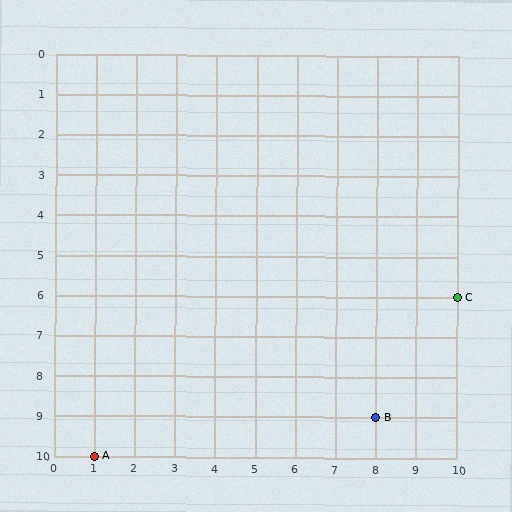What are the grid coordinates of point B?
Point B is at grid coordinates (8, 9).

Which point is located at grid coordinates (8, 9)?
Point B is at (8, 9).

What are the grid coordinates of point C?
Point C is at grid coordinates (10, 6).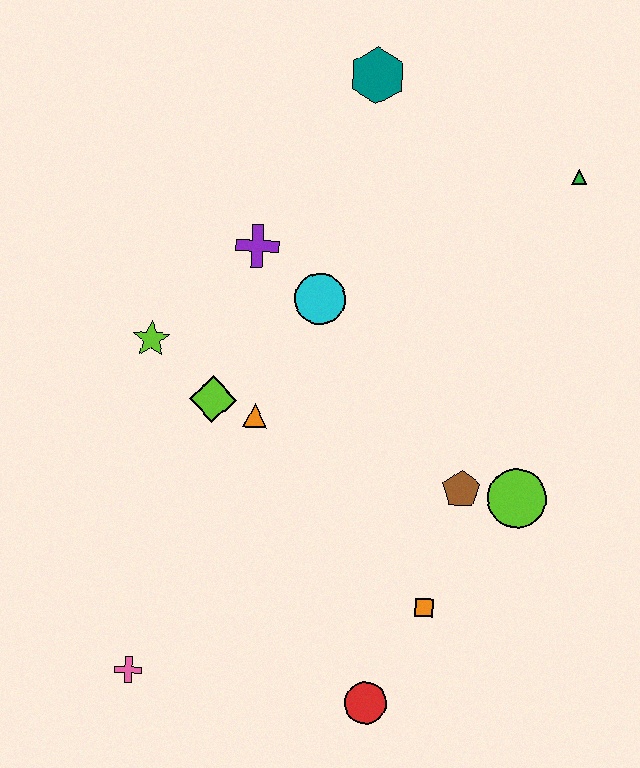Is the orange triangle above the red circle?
Yes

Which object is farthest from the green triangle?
The pink cross is farthest from the green triangle.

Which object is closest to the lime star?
The lime diamond is closest to the lime star.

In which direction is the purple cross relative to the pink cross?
The purple cross is above the pink cross.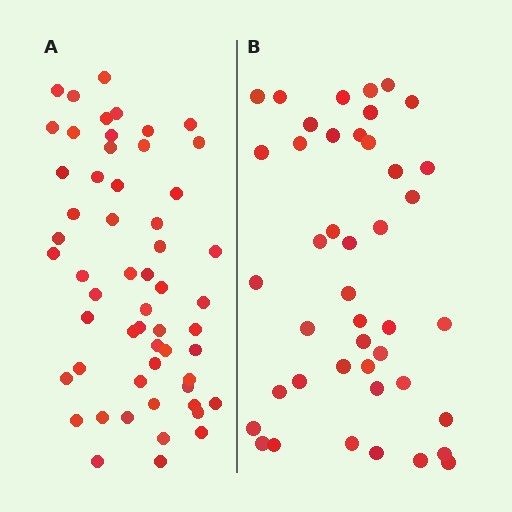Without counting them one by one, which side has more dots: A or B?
Region A (the left region) has more dots.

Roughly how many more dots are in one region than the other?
Region A has approximately 15 more dots than region B.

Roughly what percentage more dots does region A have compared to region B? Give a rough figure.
About 30% more.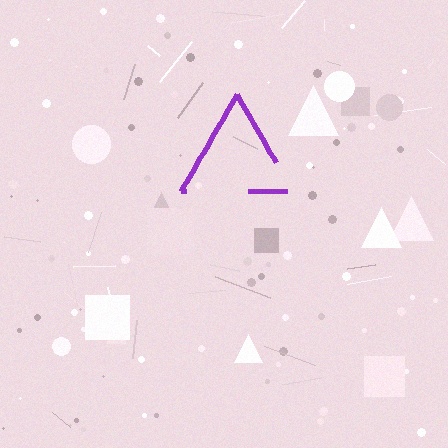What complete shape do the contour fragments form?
The contour fragments form a triangle.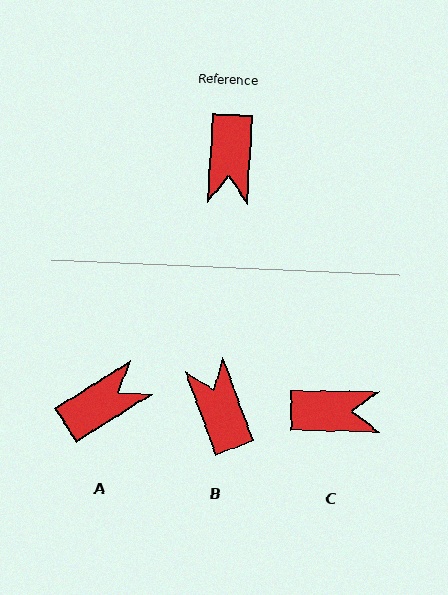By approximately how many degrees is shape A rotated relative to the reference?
Approximately 126 degrees counter-clockwise.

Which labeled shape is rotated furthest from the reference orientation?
B, about 157 degrees away.